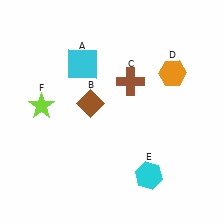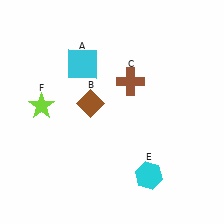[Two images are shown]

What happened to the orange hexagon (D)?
The orange hexagon (D) was removed in Image 2. It was in the top-right area of Image 1.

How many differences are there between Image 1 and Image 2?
There is 1 difference between the two images.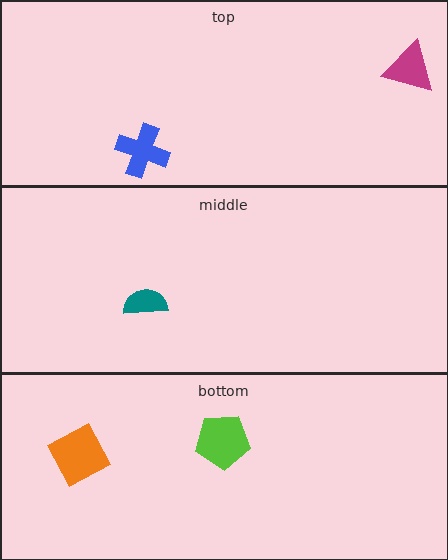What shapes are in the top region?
The blue cross, the magenta triangle.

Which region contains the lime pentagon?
The bottom region.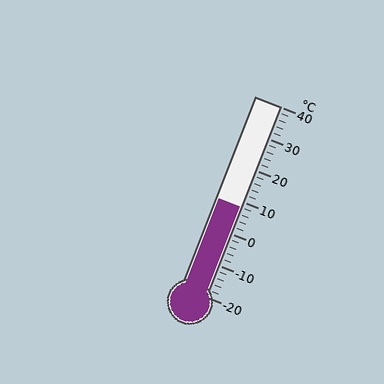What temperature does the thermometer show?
The thermometer shows approximately 8°C.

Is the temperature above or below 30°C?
The temperature is below 30°C.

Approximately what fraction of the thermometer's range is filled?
The thermometer is filled to approximately 45% of its range.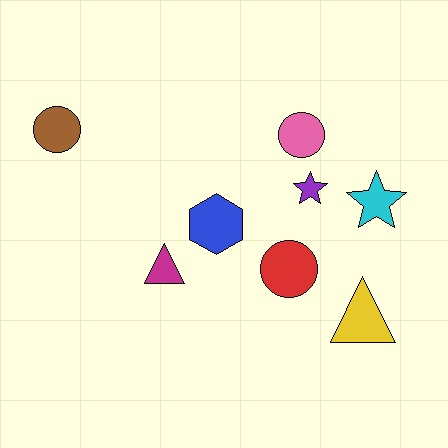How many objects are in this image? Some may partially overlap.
There are 8 objects.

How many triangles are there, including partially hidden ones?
There are 2 triangles.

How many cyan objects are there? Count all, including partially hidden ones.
There is 1 cyan object.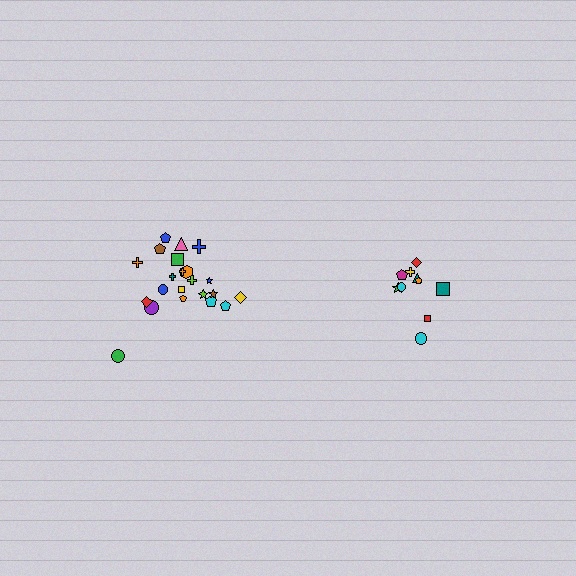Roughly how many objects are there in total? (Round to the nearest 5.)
Roughly 30 objects in total.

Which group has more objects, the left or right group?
The left group.